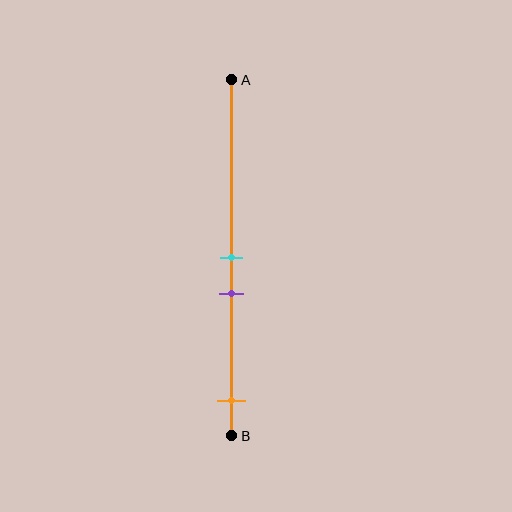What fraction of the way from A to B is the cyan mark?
The cyan mark is approximately 50% (0.5) of the way from A to B.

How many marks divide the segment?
There are 3 marks dividing the segment.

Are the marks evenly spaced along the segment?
No, the marks are not evenly spaced.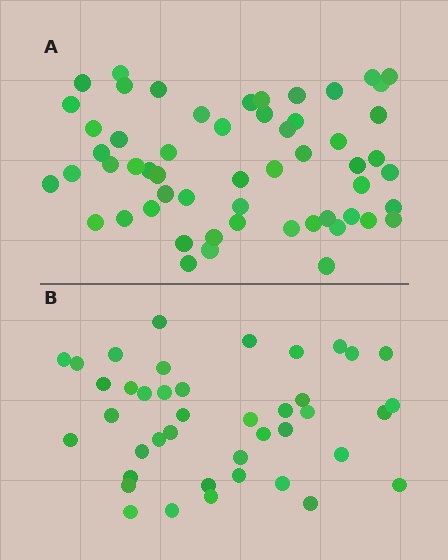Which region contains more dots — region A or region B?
Region A (the top region) has more dots.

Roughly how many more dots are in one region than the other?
Region A has approximately 15 more dots than region B.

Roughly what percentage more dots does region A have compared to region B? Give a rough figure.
About 35% more.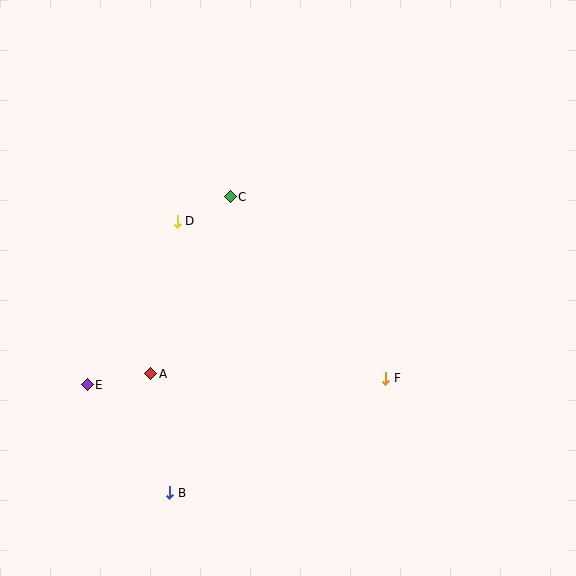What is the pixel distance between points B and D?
The distance between B and D is 271 pixels.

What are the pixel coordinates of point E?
Point E is at (87, 385).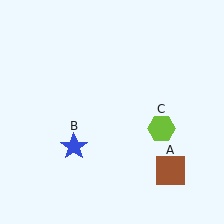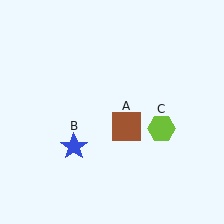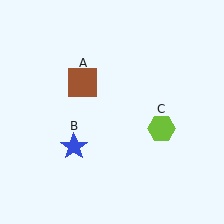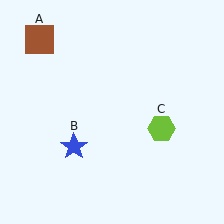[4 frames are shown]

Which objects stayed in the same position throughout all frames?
Blue star (object B) and lime hexagon (object C) remained stationary.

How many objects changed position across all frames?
1 object changed position: brown square (object A).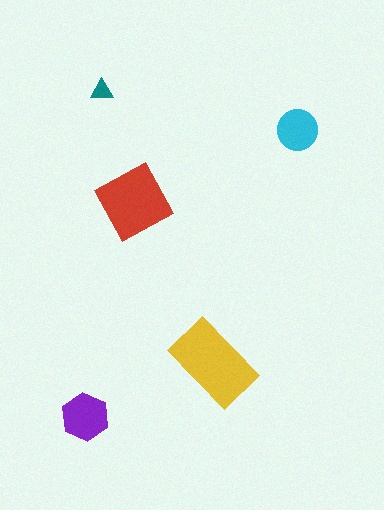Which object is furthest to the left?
The purple hexagon is leftmost.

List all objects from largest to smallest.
The yellow rectangle, the red square, the purple hexagon, the cyan circle, the teal triangle.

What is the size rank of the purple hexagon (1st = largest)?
3rd.